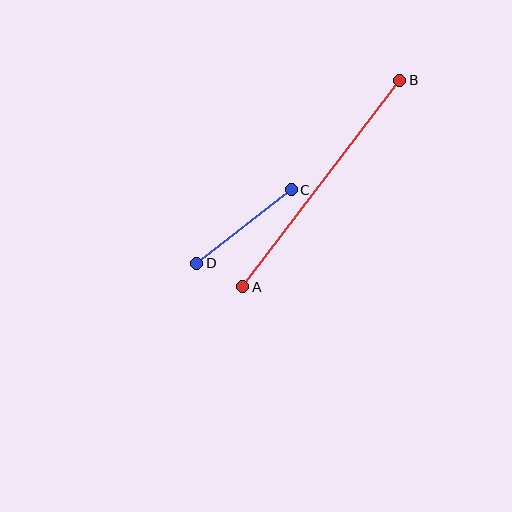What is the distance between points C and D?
The distance is approximately 120 pixels.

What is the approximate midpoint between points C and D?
The midpoint is at approximately (244, 227) pixels.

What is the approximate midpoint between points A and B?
The midpoint is at approximately (321, 183) pixels.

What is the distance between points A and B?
The distance is approximately 259 pixels.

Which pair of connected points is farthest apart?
Points A and B are farthest apart.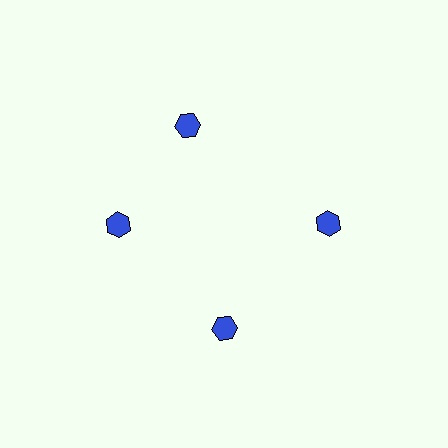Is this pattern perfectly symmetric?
No. The 4 blue hexagons are arranged in a ring, but one element near the 12 o'clock position is rotated out of alignment along the ring, breaking the 4-fold rotational symmetry.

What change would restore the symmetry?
The symmetry would be restored by rotating it back into even spacing with its neighbors so that all 4 hexagons sit at equal angles and equal distance from the center.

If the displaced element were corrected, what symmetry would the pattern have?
It would have 4-fold rotational symmetry — the pattern would map onto itself every 90 degrees.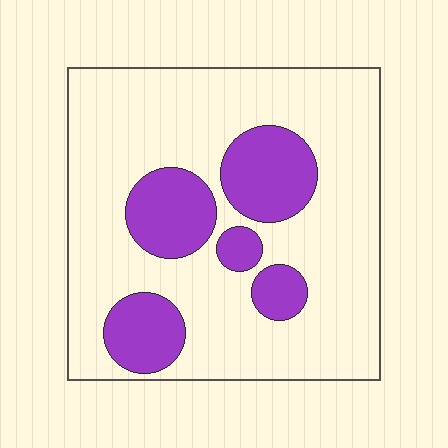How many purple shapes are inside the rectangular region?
5.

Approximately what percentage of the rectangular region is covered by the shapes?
Approximately 25%.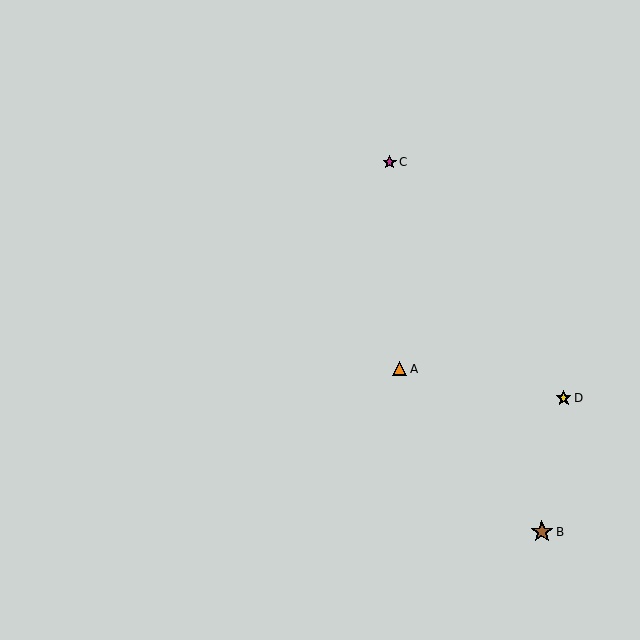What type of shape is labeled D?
Shape D is a yellow star.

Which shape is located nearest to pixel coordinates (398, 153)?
The magenta star (labeled C) at (390, 162) is nearest to that location.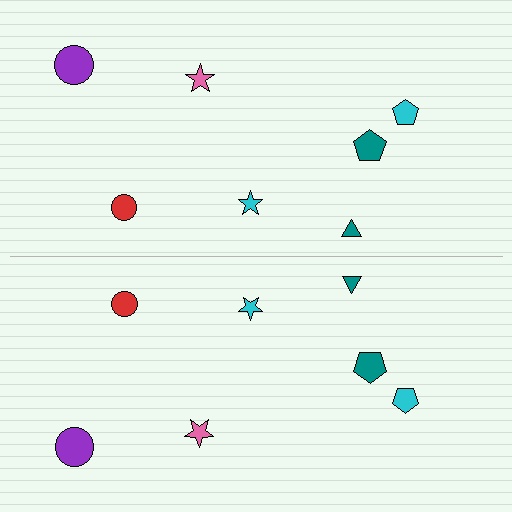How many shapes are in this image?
There are 14 shapes in this image.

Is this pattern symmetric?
Yes, this pattern has bilateral (reflection) symmetry.